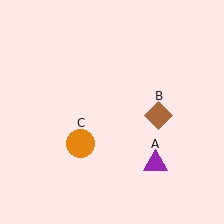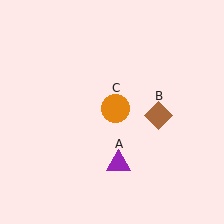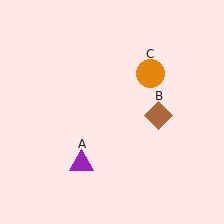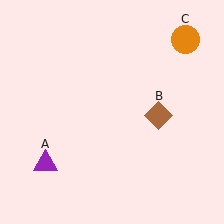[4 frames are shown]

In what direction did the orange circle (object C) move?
The orange circle (object C) moved up and to the right.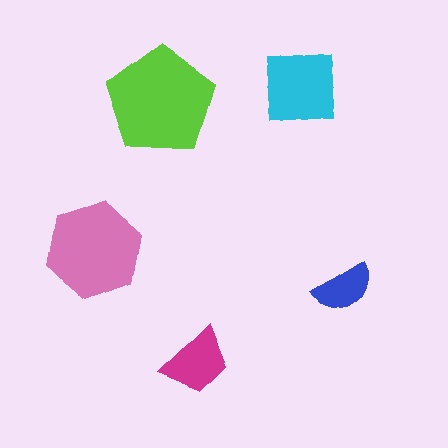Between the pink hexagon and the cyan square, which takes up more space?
The pink hexagon.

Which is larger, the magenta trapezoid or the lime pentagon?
The lime pentagon.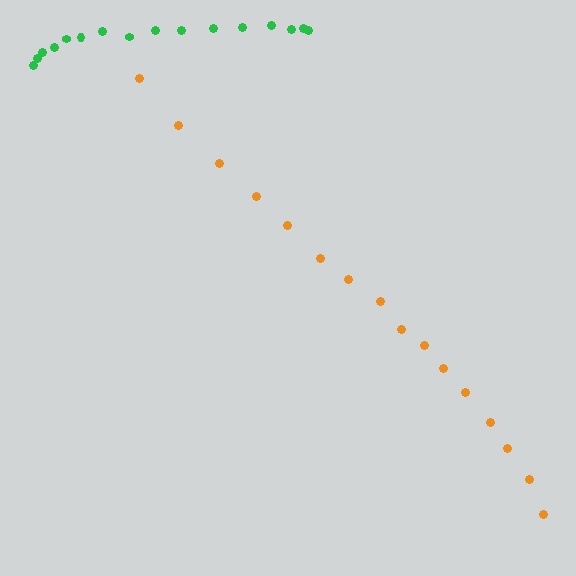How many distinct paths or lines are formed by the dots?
There are 2 distinct paths.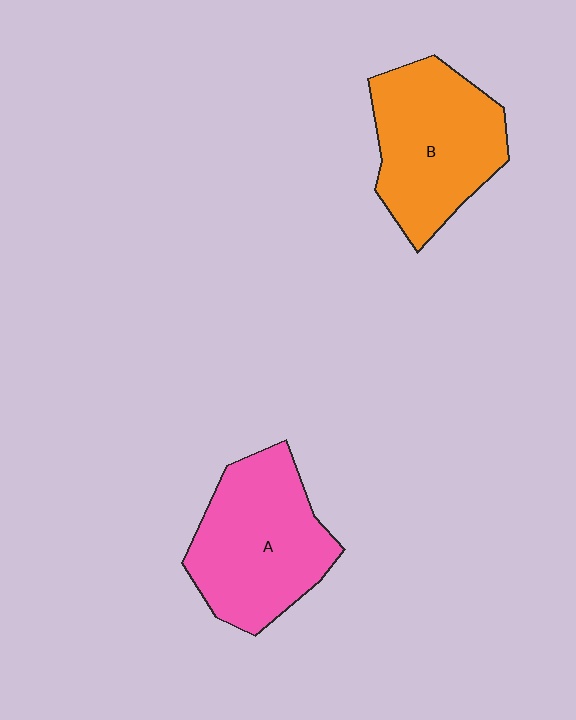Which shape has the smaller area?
Shape B (orange).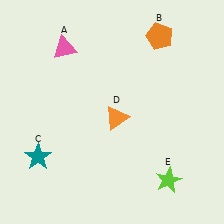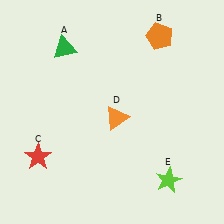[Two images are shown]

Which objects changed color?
A changed from pink to green. C changed from teal to red.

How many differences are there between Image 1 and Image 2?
There are 2 differences between the two images.